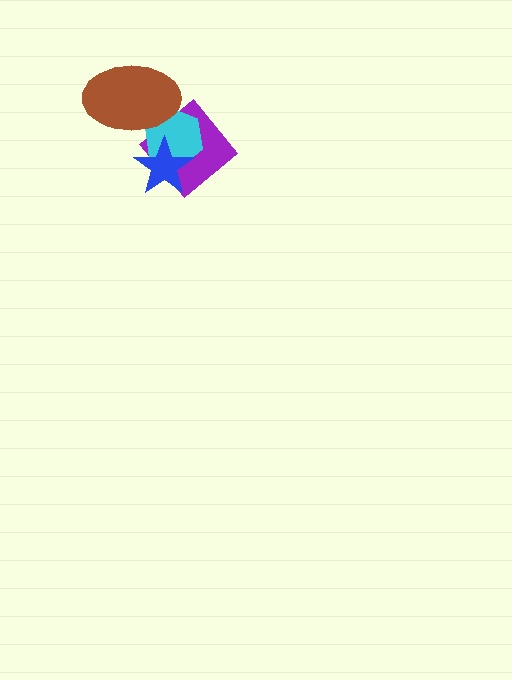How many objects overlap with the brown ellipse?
1 object overlaps with the brown ellipse.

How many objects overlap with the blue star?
2 objects overlap with the blue star.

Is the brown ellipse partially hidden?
No, no other shape covers it.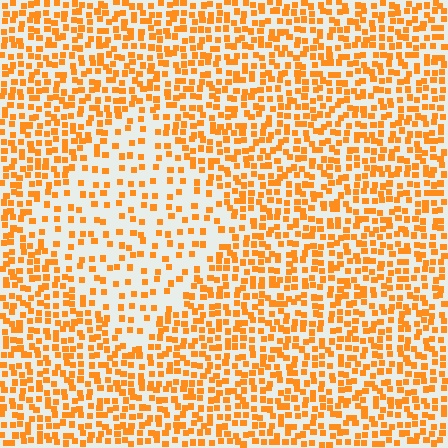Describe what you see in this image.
The image contains small orange elements arranged at two different densities. A diamond-shaped region is visible where the elements are less densely packed than the surrounding area.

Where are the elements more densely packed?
The elements are more densely packed outside the diamond boundary.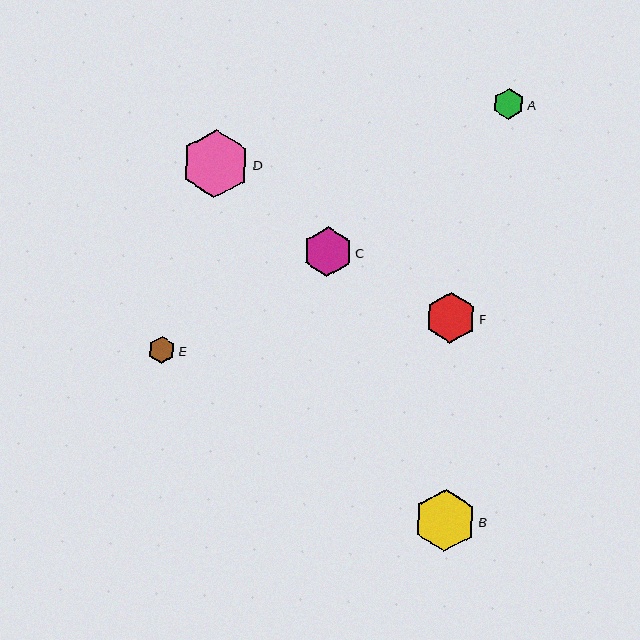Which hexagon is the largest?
Hexagon D is the largest with a size of approximately 68 pixels.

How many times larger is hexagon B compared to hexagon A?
Hexagon B is approximately 2.0 times the size of hexagon A.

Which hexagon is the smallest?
Hexagon E is the smallest with a size of approximately 27 pixels.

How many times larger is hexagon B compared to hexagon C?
Hexagon B is approximately 1.3 times the size of hexagon C.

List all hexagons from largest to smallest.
From largest to smallest: D, B, F, C, A, E.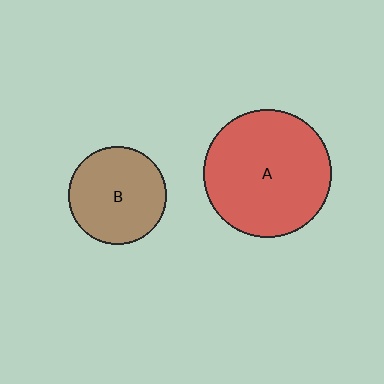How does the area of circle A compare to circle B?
Approximately 1.7 times.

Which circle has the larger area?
Circle A (red).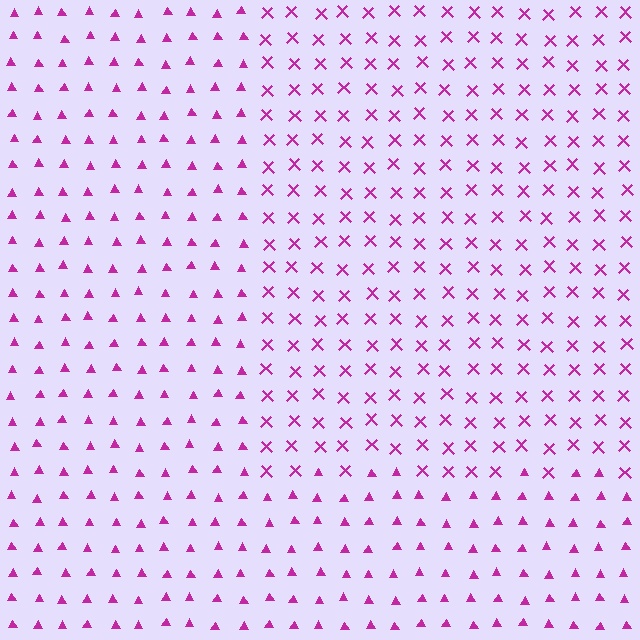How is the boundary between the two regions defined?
The boundary is defined by a change in element shape: X marks inside vs. triangles outside. All elements share the same color and spacing.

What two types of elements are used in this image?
The image uses X marks inside the rectangle region and triangles outside it.